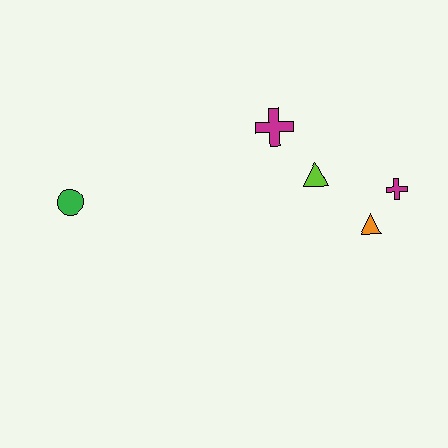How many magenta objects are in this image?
There are 2 magenta objects.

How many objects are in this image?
There are 5 objects.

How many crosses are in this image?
There are 2 crosses.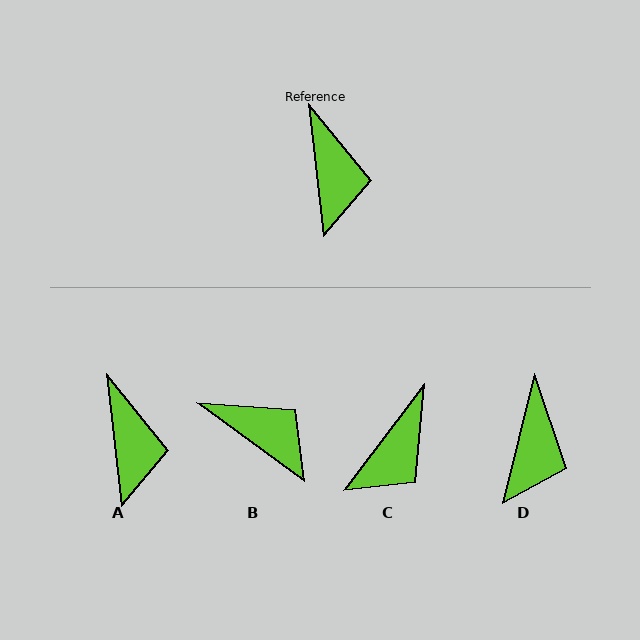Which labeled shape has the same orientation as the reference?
A.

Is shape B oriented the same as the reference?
No, it is off by about 47 degrees.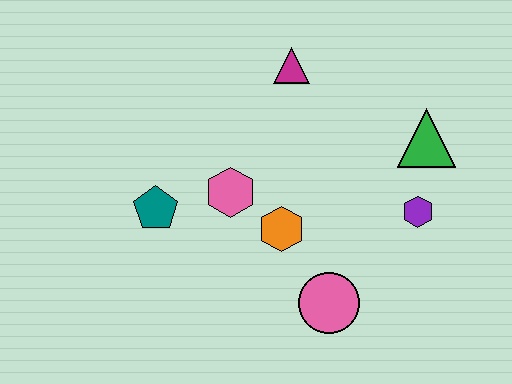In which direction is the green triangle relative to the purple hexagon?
The green triangle is above the purple hexagon.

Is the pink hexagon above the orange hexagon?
Yes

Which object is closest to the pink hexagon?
The orange hexagon is closest to the pink hexagon.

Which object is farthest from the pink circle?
The magenta triangle is farthest from the pink circle.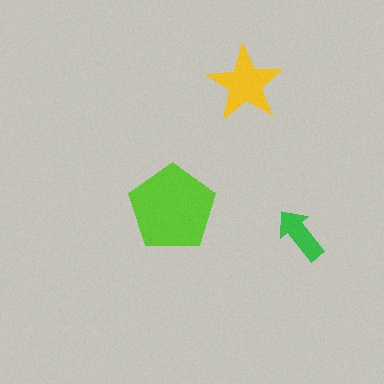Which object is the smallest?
The green arrow.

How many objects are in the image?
There are 3 objects in the image.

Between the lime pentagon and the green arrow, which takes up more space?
The lime pentagon.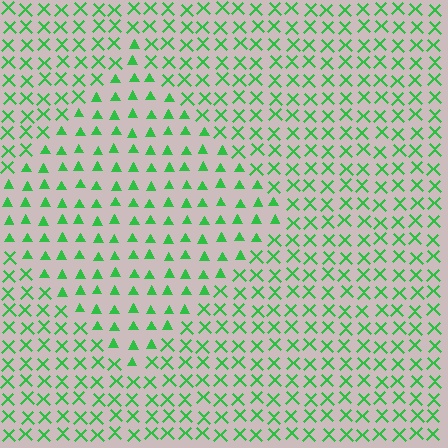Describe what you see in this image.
The image is filled with small green elements arranged in a uniform grid. A diamond-shaped region contains triangles, while the surrounding area contains X marks. The boundary is defined purely by the change in element shape.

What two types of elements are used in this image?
The image uses triangles inside the diamond region and X marks outside it.